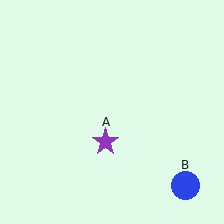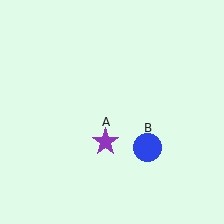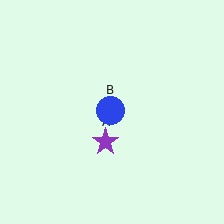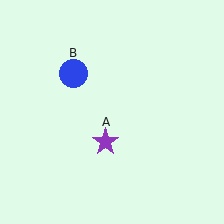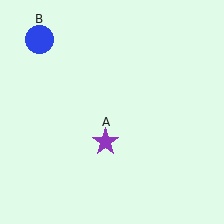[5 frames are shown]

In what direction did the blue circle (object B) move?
The blue circle (object B) moved up and to the left.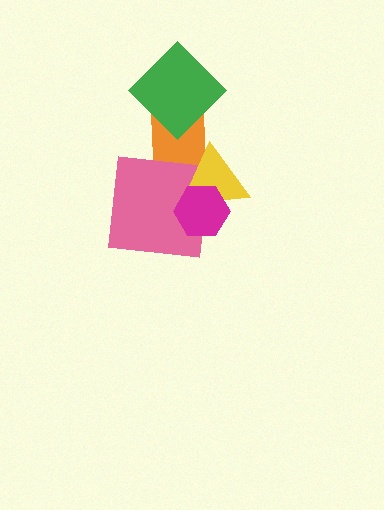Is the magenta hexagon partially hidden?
No, no other shape covers it.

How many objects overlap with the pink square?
3 objects overlap with the pink square.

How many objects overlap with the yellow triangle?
3 objects overlap with the yellow triangle.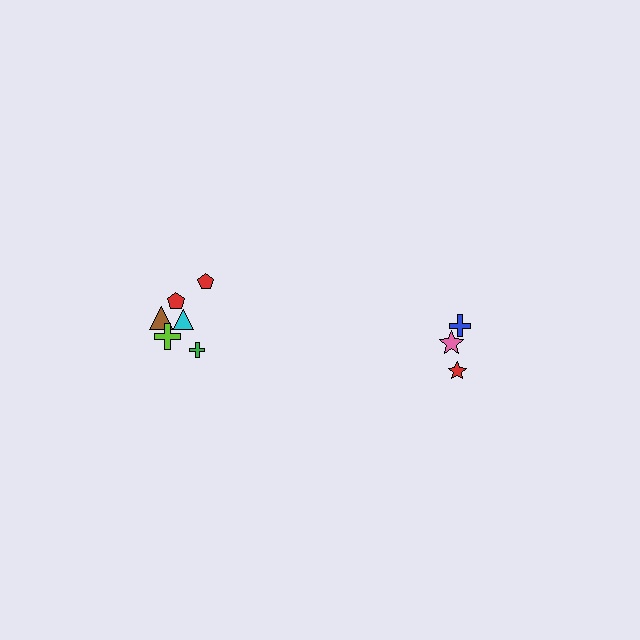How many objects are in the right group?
There are 3 objects.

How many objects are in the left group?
There are 6 objects.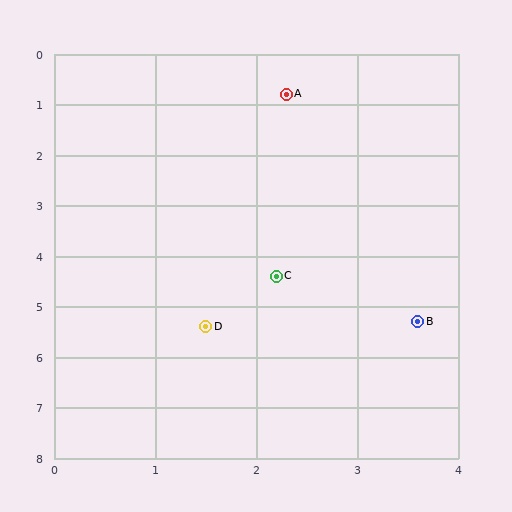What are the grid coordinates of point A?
Point A is at approximately (2.3, 0.8).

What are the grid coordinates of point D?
Point D is at approximately (1.5, 5.4).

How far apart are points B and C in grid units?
Points B and C are about 1.7 grid units apart.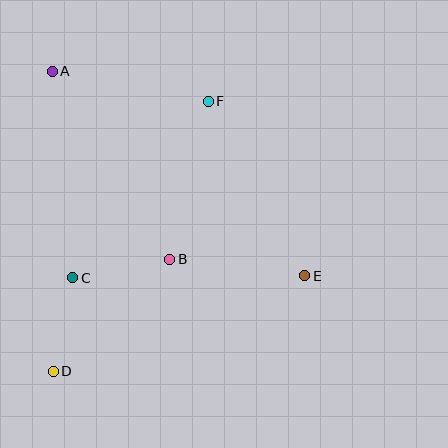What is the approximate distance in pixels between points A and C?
The distance between A and C is approximately 207 pixels.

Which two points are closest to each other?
Points C and D are closest to each other.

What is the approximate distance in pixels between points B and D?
The distance between B and D is approximately 162 pixels.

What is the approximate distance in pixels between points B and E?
The distance between B and E is approximately 136 pixels.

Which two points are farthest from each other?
Points A and E are farthest from each other.